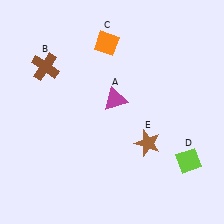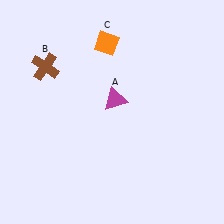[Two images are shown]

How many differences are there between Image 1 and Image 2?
There are 2 differences between the two images.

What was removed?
The brown star (E), the lime diamond (D) were removed in Image 2.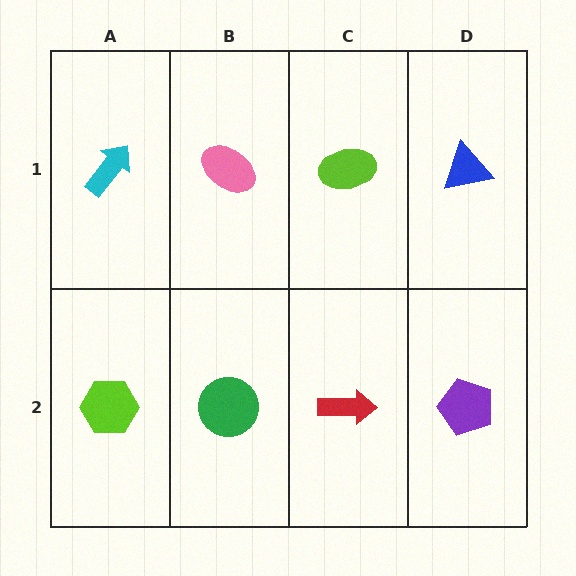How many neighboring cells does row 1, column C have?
3.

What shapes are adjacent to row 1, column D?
A purple pentagon (row 2, column D), a lime ellipse (row 1, column C).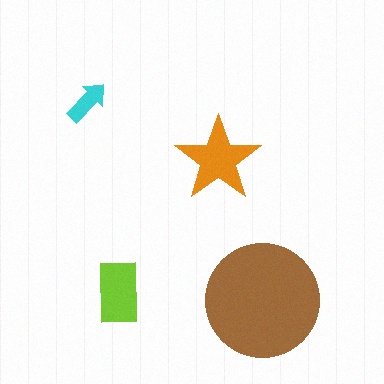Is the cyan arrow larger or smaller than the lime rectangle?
Smaller.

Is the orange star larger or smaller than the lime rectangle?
Larger.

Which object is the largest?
The brown circle.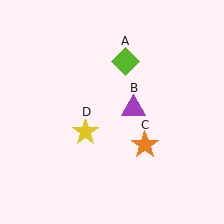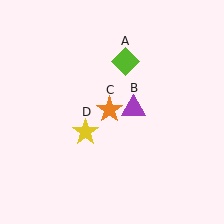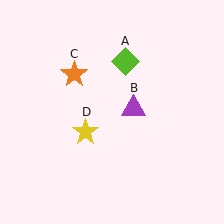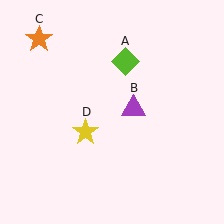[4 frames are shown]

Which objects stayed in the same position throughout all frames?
Lime diamond (object A) and purple triangle (object B) and yellow star (object D) remained stationary.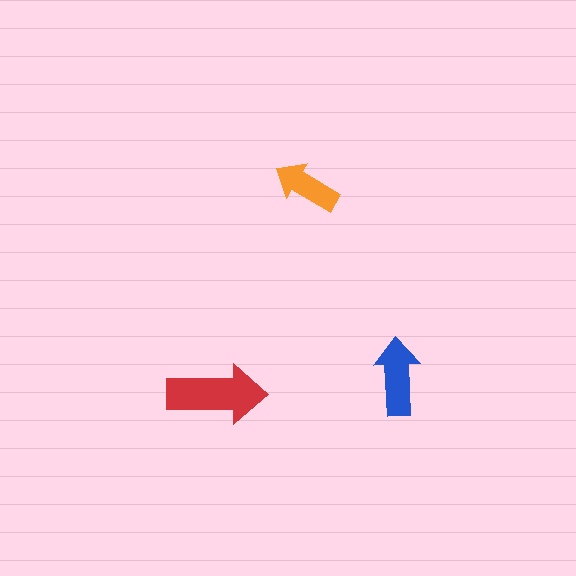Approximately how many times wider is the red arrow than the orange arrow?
About 1.5 times wider.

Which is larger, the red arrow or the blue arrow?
The red one.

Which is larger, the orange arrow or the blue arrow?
The blue one.